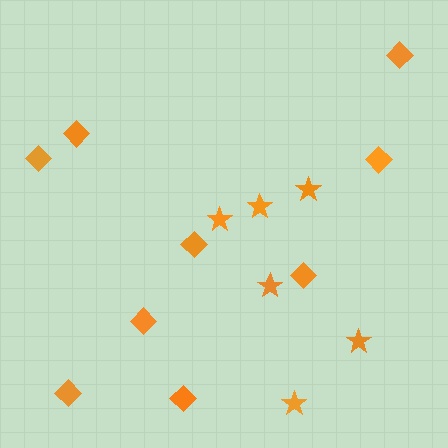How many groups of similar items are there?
There are 2 groups: one group of diamonds (9) and one group of stars (6).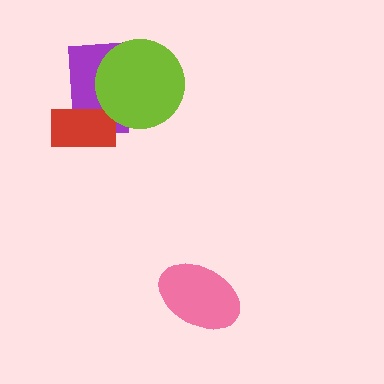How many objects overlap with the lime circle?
1 object overlaps with the lime circle.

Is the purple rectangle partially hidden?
Yes, it is partially covered by another shape.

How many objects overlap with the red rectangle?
1 object overlaps with the red rectangle.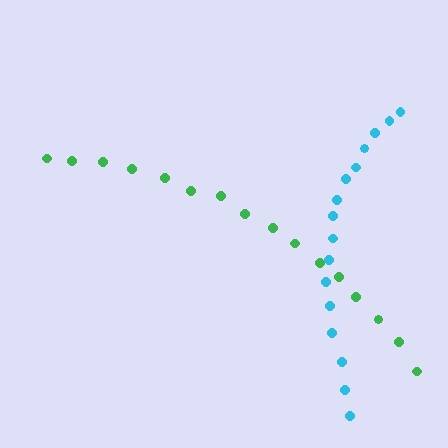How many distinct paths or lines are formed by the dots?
There are 2 distinct paths.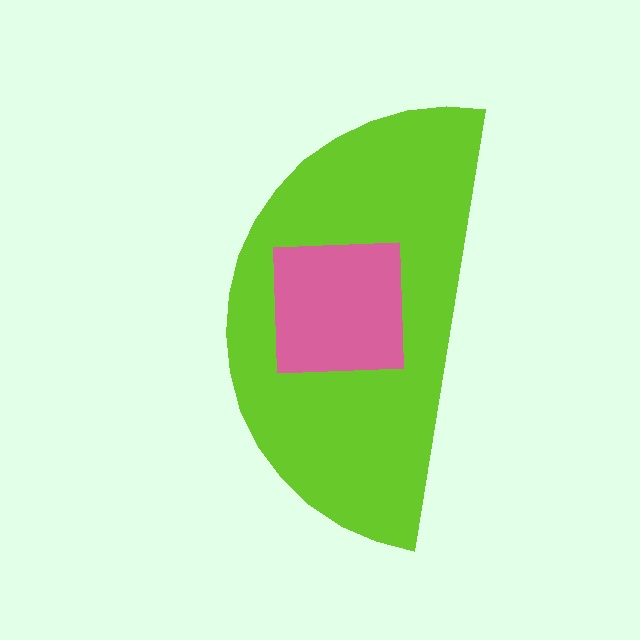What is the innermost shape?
The pink square.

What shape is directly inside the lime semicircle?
The pink square.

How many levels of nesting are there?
2.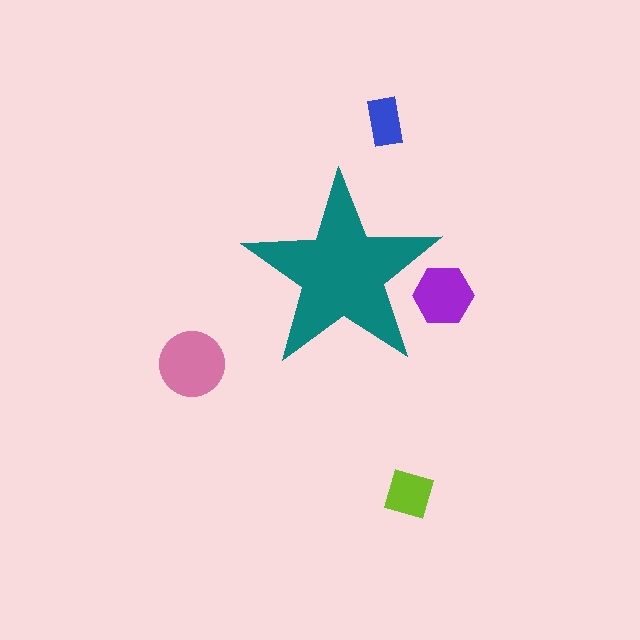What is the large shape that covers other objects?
A teal star.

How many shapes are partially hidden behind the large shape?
1 shape is partially hidden.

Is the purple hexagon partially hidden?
Yes, the purple hexagon is partially hidden behind the teal star.